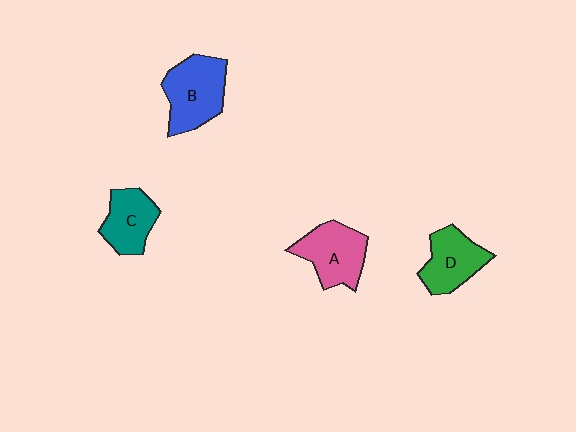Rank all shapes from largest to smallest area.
From largest to smallest: B (blue), A (pink), D (green), C (teal).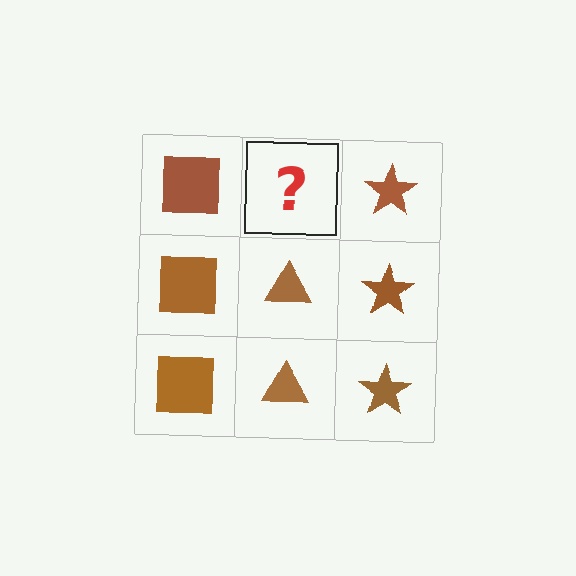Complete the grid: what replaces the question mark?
The question mark should be replaced with a brown triangle.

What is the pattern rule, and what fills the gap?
The rule is that each column has a consistent shape. The gap should be filled with a brown triangle.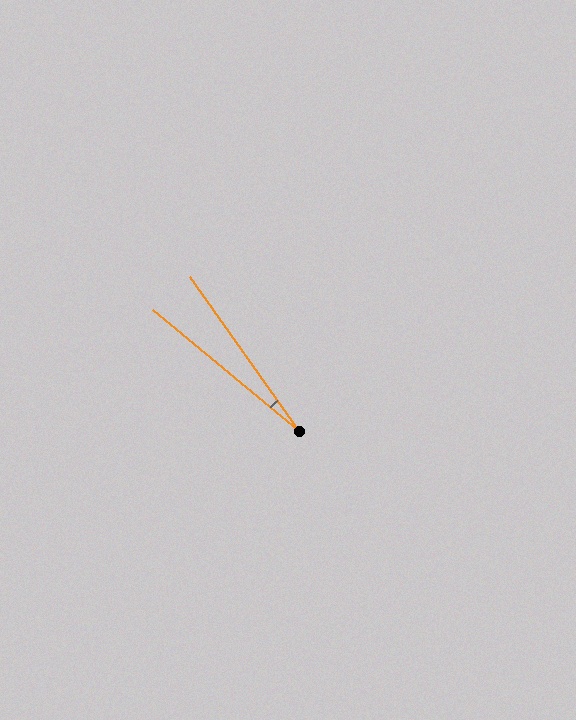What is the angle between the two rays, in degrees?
Approximately 15 degrees.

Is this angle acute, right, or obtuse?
It is acute.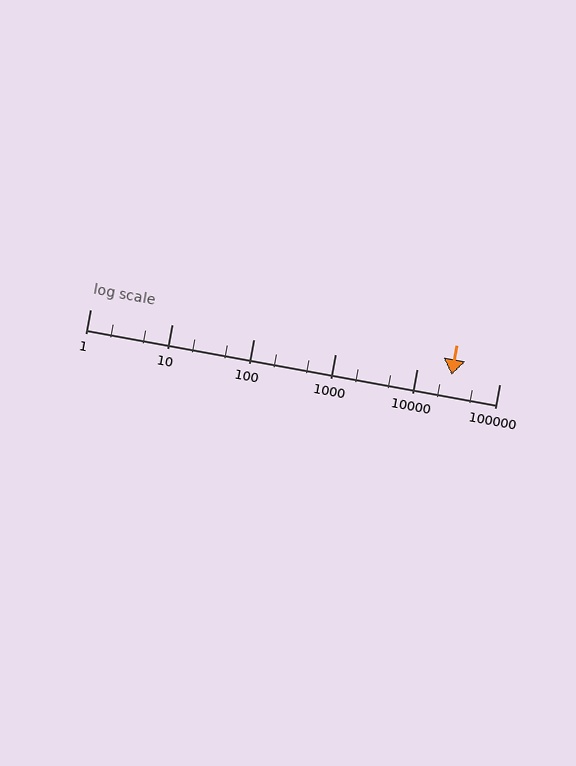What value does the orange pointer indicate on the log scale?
The pointer indicates approximately 26000.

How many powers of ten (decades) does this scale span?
The scale spans 5 decades, from 1 to 100000.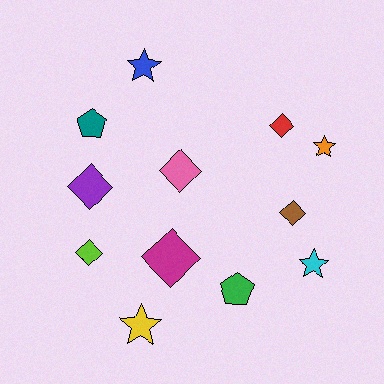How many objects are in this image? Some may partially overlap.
There are 12 objects.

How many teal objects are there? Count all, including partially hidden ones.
There is 1 teal object.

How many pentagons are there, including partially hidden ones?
There are 2 pentagons.